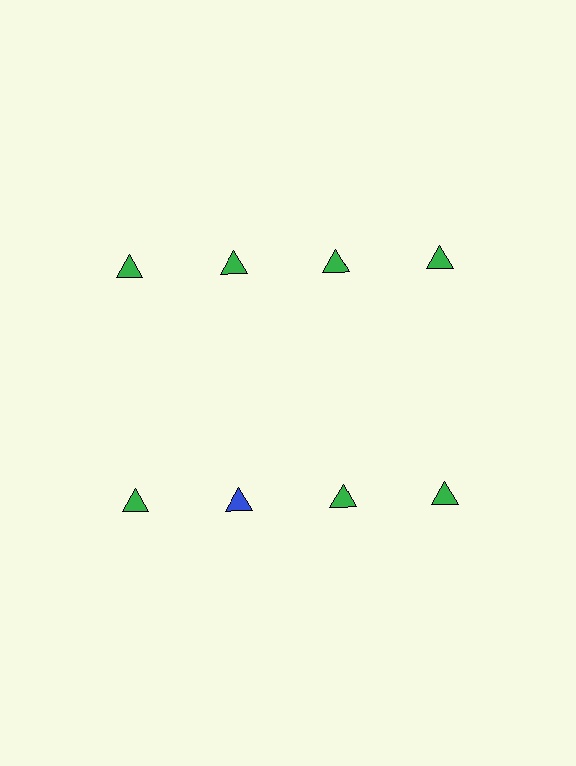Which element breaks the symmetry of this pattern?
The blue triangle in the second row, second from left column breaks the symmetry. All other shapes are green triangles.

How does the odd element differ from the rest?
It has a different color: blue instead of green.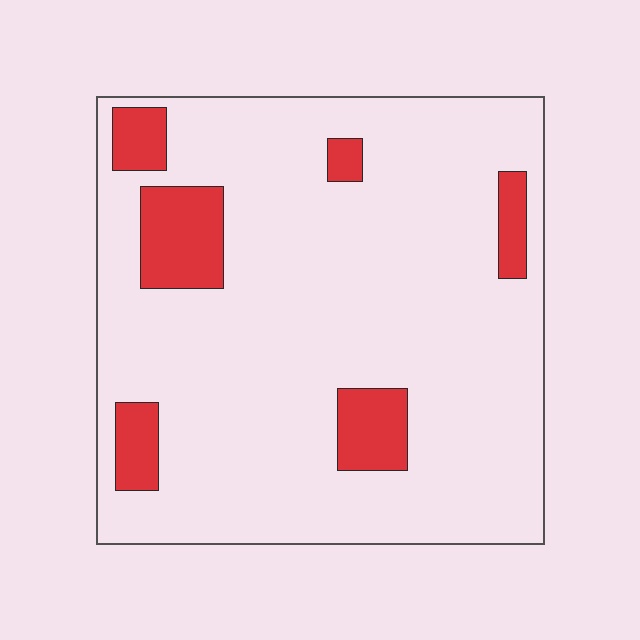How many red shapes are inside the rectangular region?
6.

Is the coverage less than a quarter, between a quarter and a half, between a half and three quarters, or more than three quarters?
Less than a quarter.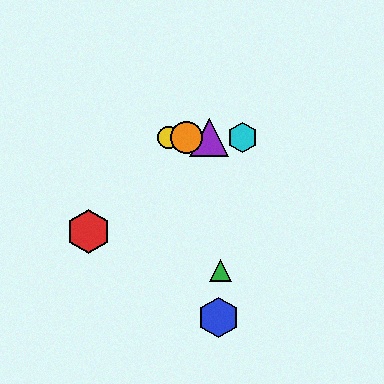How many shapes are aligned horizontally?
4 shapes (the yellow circle, the purple triangle, the orange circle, the cyan hexagon) are aligned horizontally.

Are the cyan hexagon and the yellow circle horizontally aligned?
Yes, both are at y≈138.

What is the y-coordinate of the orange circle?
The orange circle is at y≈138.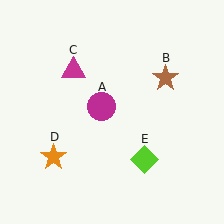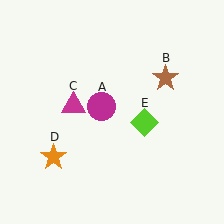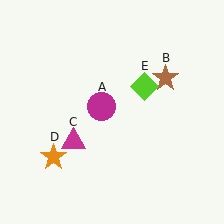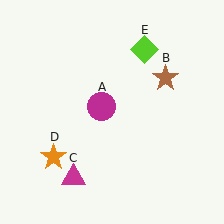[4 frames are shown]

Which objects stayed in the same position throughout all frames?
Magenta circle (object A) and brown star (object B) and orange star (object D) remained stationary.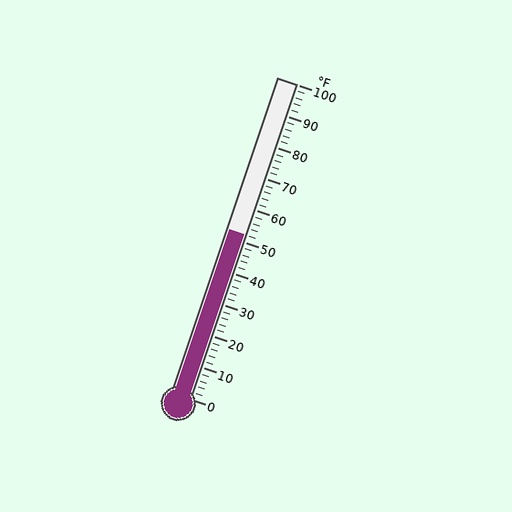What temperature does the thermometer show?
The thermometer shows approximately 52°F.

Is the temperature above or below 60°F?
The temperature is below 60°F.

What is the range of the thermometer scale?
The thermometer scale ranges from 0°F to 100°F.